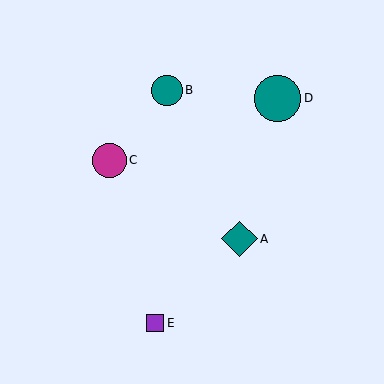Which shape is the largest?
The teal circle (labeled D) is the largest.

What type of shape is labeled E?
Shape E is a purple square.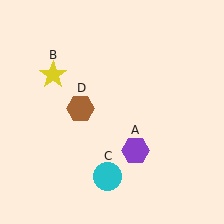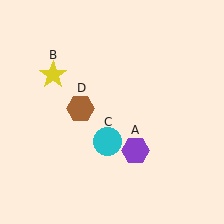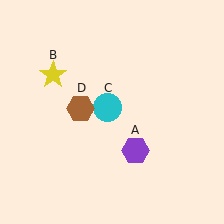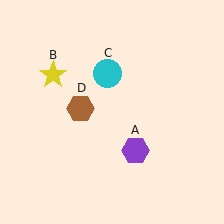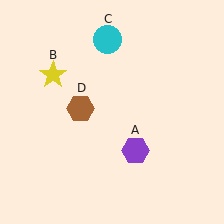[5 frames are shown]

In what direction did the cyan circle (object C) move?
The cyan circle (object C) moved up.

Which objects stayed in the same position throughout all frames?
Purple hexagon (object A) and yellow star (object B) and brown hexagon (object D) remained stationary.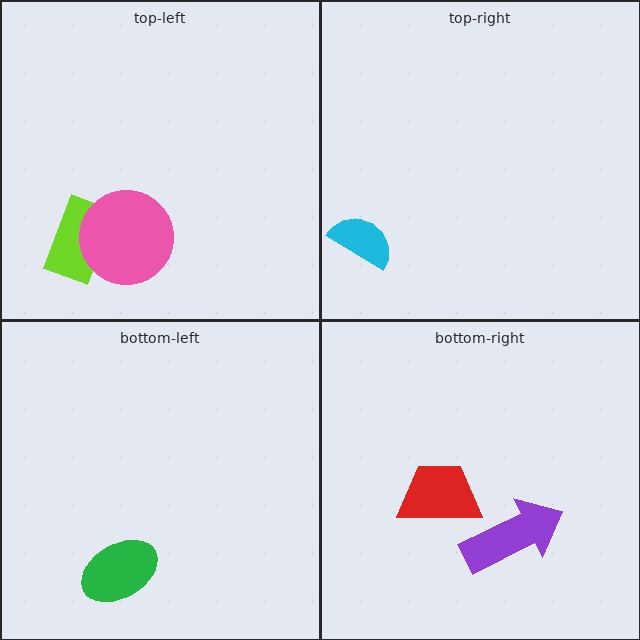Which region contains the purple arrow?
The bottom-right region.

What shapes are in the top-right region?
The cyan semicircle.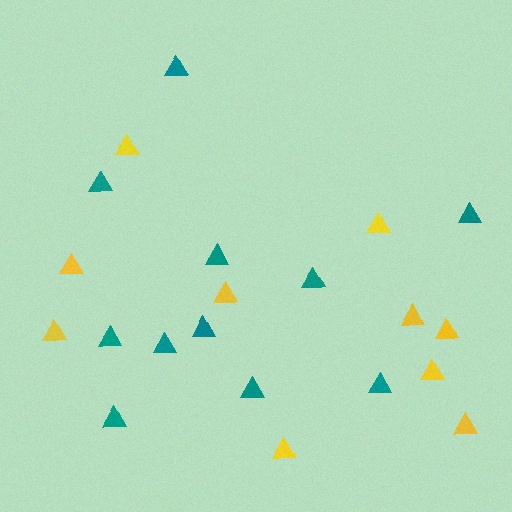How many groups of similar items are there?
There are 2 groups: one group of yellow triangles (10) and one group of teal triangles (11).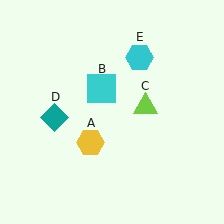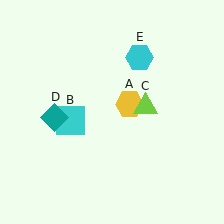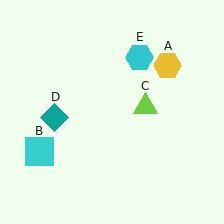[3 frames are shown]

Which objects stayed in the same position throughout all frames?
Lime triangle (object C) and teal diamond (object D) and cyan hexagon (object E) remained stationary.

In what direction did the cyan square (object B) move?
The cyan square (object B) moved down and to the left.